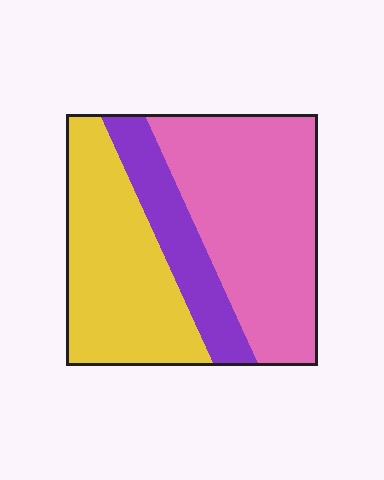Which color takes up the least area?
Purple, at roughly 20%.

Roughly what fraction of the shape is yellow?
Yellow covers about 35% of the shape.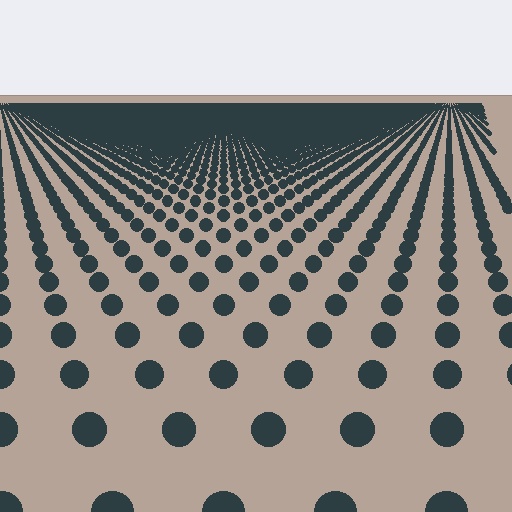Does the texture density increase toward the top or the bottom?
Density increases toward the top.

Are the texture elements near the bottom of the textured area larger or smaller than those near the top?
Larger. Near the bottom, elements are closer to the viewer and appear at a bigger on-screen size.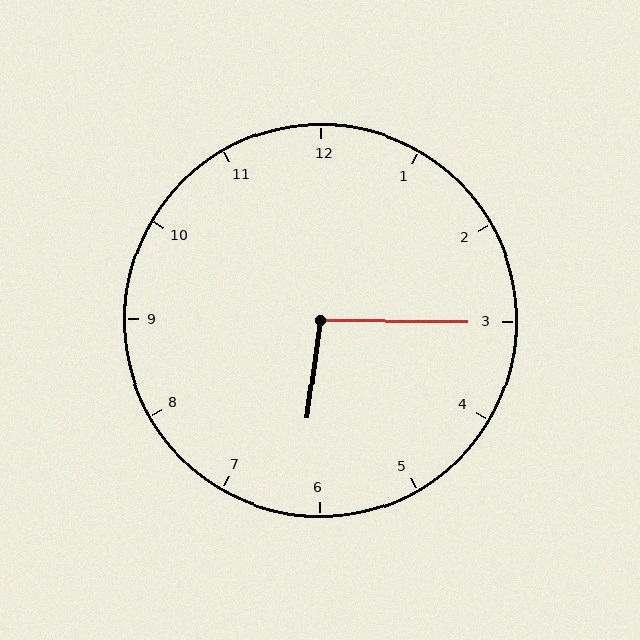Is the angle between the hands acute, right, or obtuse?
It is obtuse.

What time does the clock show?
6:15.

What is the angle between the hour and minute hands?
Approximately 98 degrees.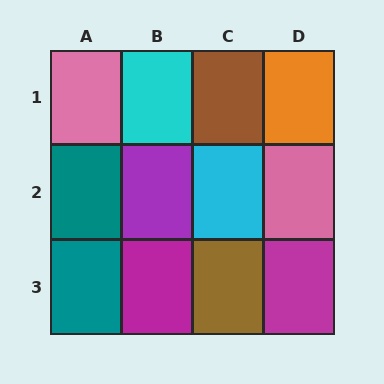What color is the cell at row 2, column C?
Cyan.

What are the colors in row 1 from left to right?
Pink, cyan, brown, orange.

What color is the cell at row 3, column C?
Brown.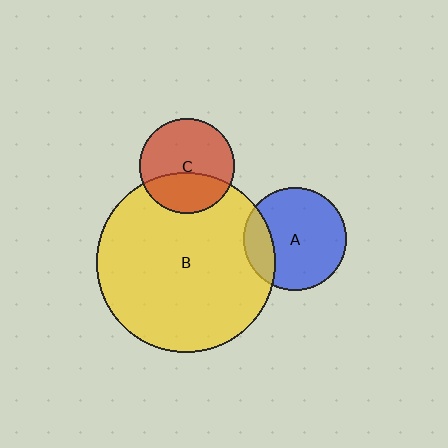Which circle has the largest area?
Circle B (yellow).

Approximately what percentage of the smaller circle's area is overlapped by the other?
Approximately 35%.